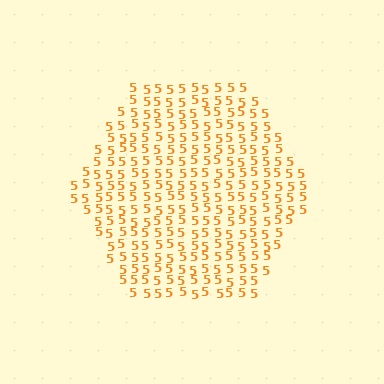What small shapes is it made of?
It is made of small digit 5's.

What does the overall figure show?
The overall figure shows a hexagon.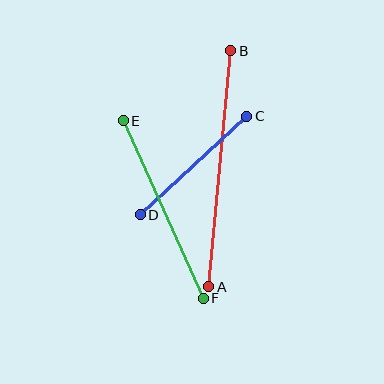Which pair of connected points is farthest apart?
Points A and B are farthest apart.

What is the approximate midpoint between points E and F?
The midpoint is at approximately (163, 210) pixels.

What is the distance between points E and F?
The distance is approximately 195 pixels.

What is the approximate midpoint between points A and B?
The midpoint is at approximately (220, 169) pixels.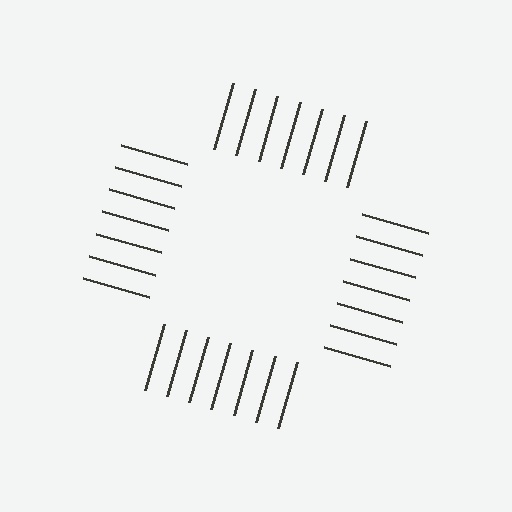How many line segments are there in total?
28 — 7 along each of the 4 edges.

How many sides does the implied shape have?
4 sides — the line-ends trace a square.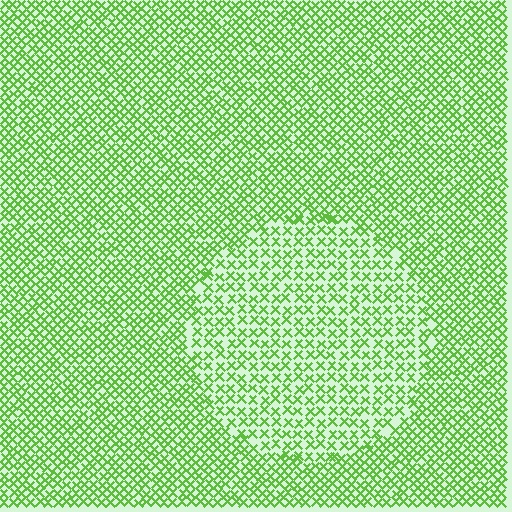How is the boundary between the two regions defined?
The boundary is defined by a change in element density (approximately 1.6x ratio). All elements are the same color, size, and shape.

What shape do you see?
I see a circle.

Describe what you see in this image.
The image contains small lime elements arranged at two different densities. A circle-shaped region is visible where the elements are less densely packed than the surrounding area.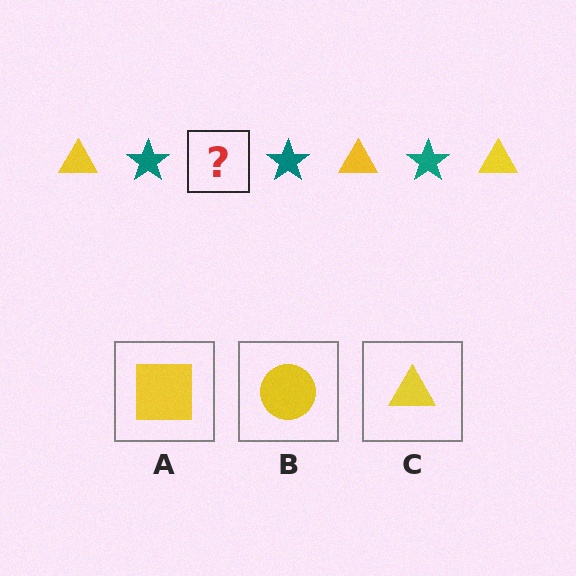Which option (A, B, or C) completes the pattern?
C.